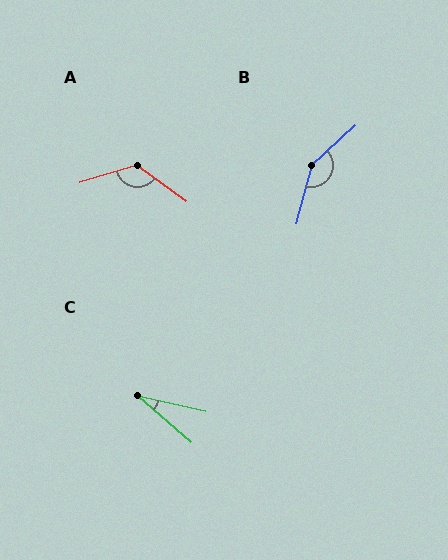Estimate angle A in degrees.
Approximately 127 degrees.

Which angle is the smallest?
C, at approximately 28 degrees.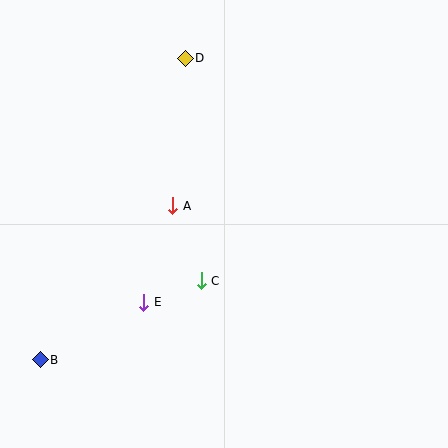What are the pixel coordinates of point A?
Point A is at (173, 206).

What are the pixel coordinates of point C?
Point C is at (201, 281).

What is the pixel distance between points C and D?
The distance between C and D is 223 pixels.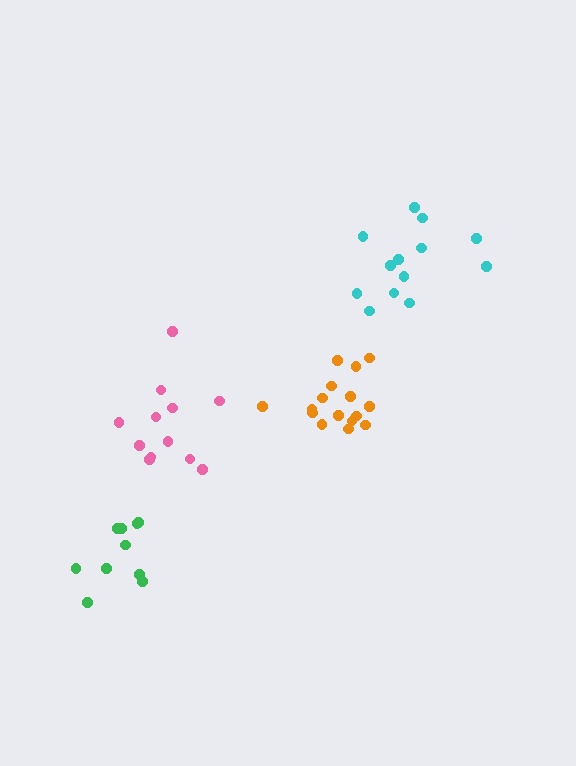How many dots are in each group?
Group 1: 12 dots, Group 2: 13 dots, Group 3: 16 dots, Group 4: 10 dots (51 total).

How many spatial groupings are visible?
There are 4 spatial groupings.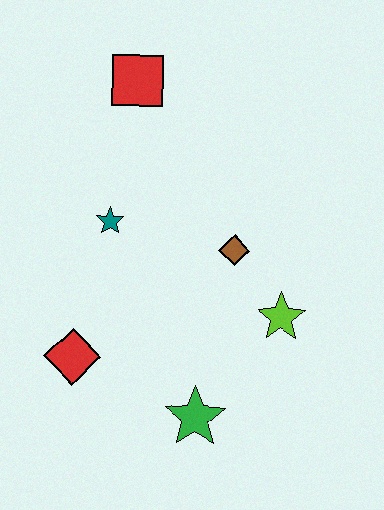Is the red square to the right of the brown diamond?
No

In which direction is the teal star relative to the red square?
The teal star is below the red square.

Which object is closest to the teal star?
The brown diamond is closest to the teal star.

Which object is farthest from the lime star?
The red square is farthest from the lime star.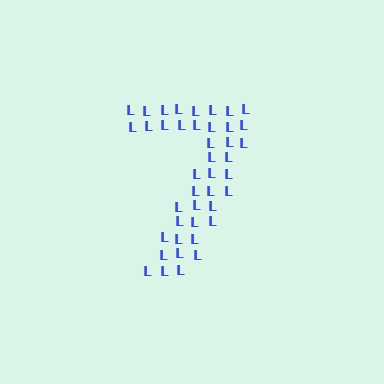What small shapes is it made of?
It is made of small letter L's.